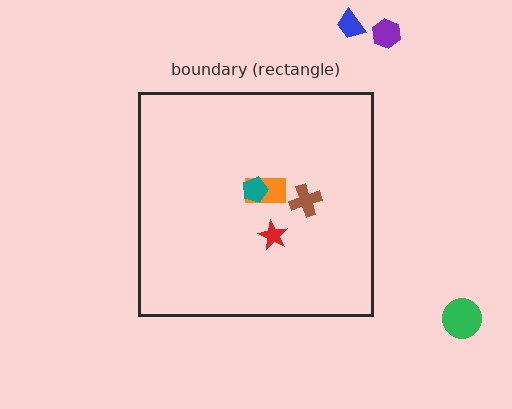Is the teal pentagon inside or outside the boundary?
Inside.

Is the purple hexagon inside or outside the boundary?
Outside.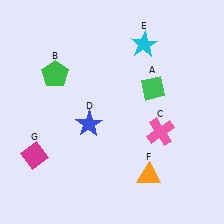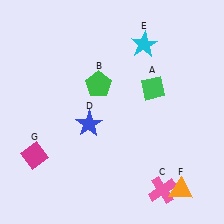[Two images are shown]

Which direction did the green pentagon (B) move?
The green pentagon (B) moved right.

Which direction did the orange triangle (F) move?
The orange triangle (F) moved right.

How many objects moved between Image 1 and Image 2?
3 objects moved between the two images.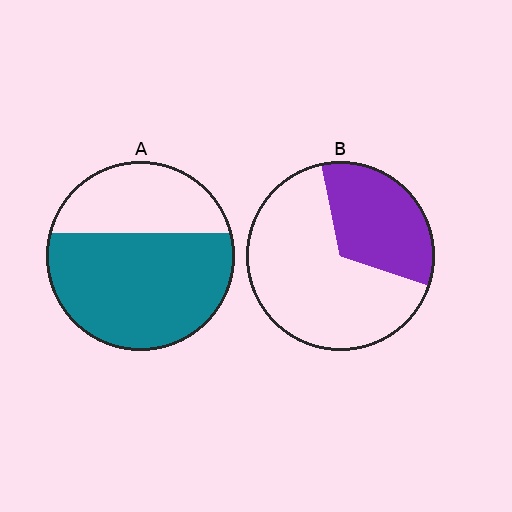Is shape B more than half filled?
No.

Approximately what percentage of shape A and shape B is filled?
A is approximately 65% and B is approximately 35%.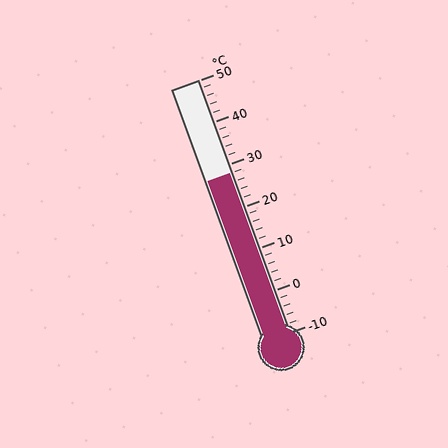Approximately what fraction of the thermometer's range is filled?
The thermometer is filled to approximately 65% of its range.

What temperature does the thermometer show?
The thermometer shows approximately 28°C.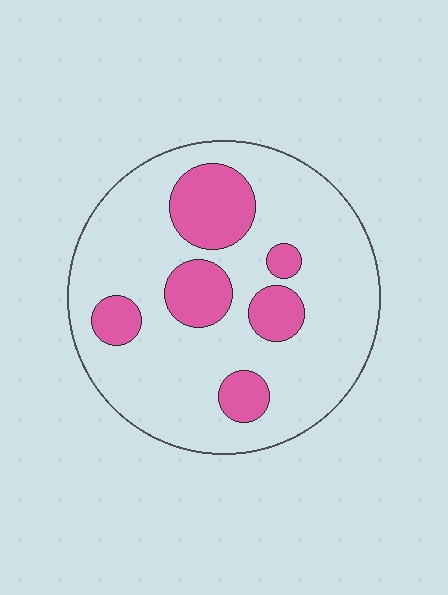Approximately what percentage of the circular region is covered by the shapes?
Approximately 20%.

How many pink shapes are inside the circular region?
6.